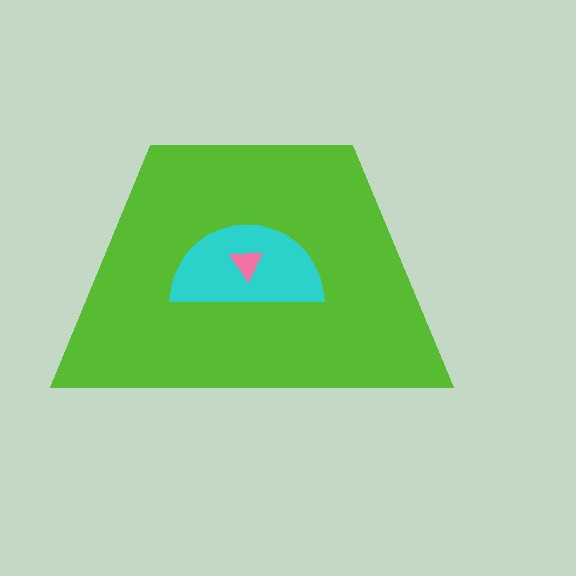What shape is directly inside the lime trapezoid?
The cyan semicircle.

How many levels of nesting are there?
3.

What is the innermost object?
The pink triangle.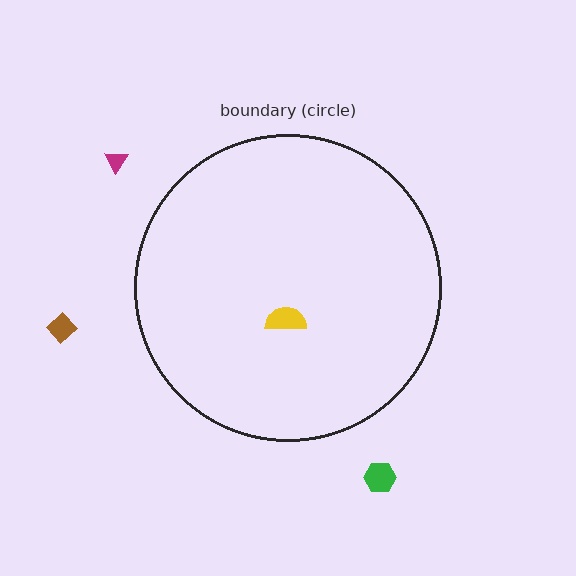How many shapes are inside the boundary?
1 inside, 3 outside.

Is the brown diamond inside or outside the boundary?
Outside.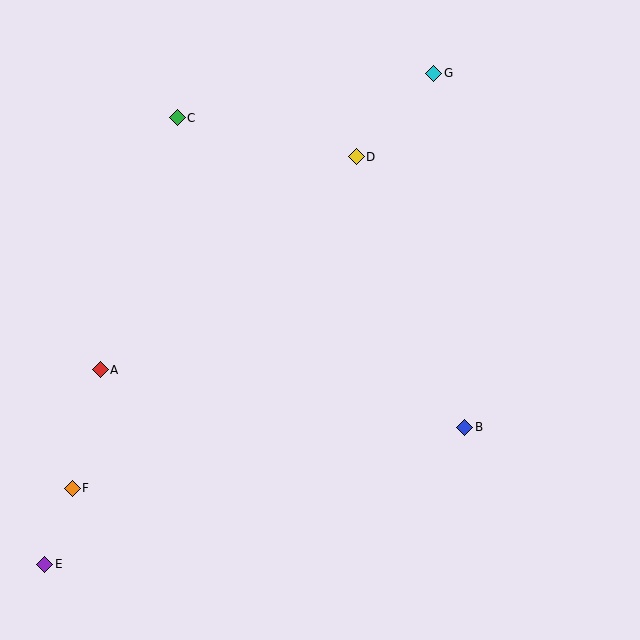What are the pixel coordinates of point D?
Point D is at (356, 157).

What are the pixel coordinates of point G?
Point G is at (434, 74).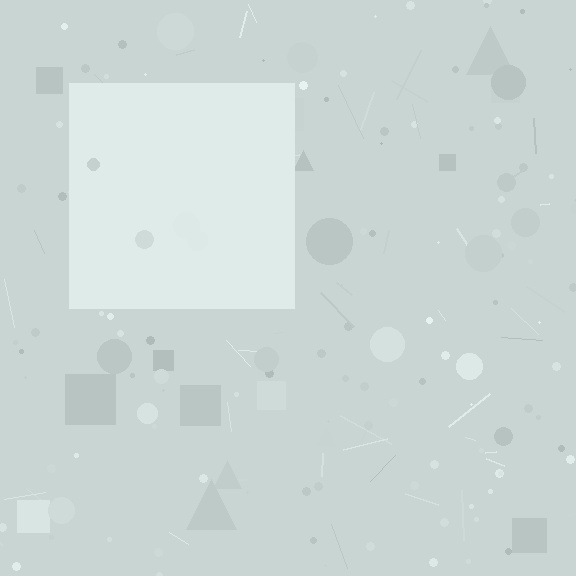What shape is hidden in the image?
A square is hidden in the image.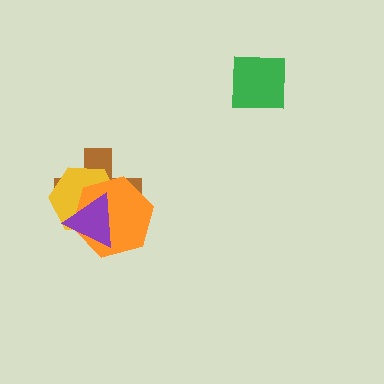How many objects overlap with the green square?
0 objects overlap with the green square.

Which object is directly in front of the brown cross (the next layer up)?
The yellow hexagon is directly in front of the brown cross.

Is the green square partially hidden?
No, no other shape covers it.